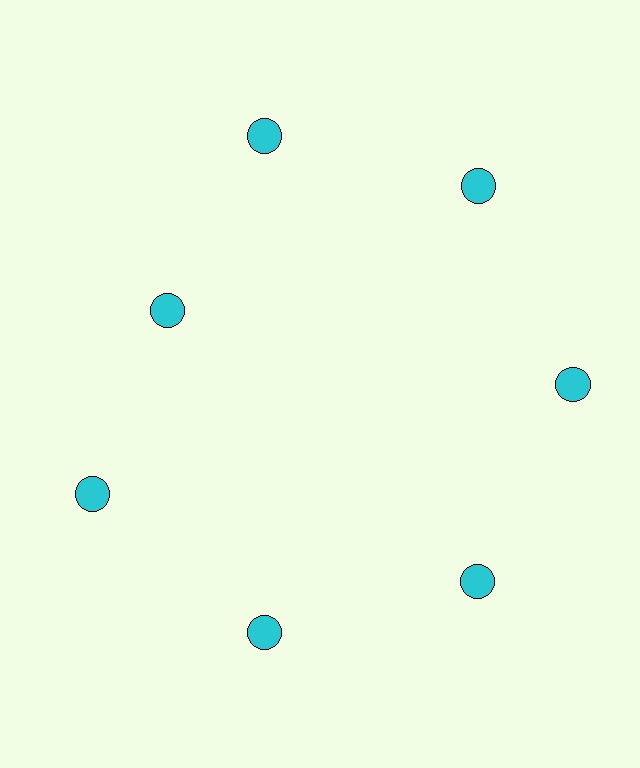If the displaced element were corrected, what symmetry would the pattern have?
It would have 7-fold rotational symmetry — the pattern would map onto itself every 51 degrees.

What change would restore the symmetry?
The symmetry would be restored by moving it outward, back onto the ring so that all 7 circles sit at equal angles and equal distance from the center.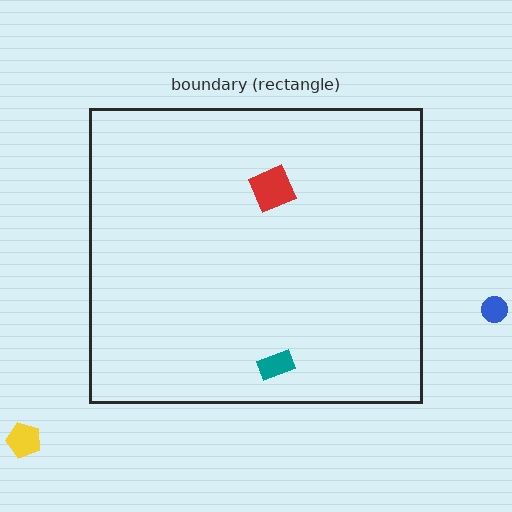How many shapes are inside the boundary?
2 inside, 2 outside.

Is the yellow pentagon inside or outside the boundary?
Outside.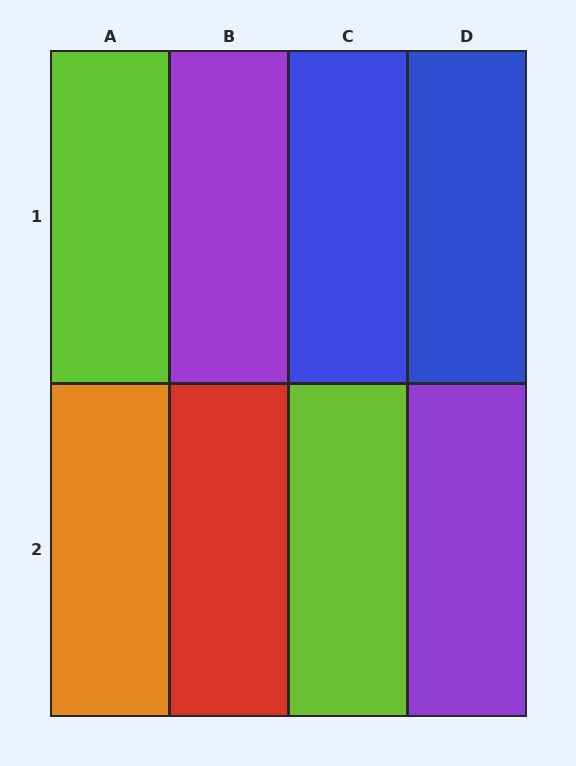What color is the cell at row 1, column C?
Blue.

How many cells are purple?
2 cells are purple.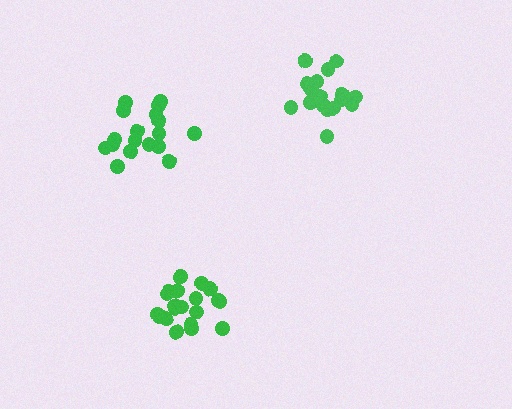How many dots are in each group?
Group 1: 21 dots, Group 2: 17 dots, Group 3: 18 dots (56 total).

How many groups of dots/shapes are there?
There are 3 groups.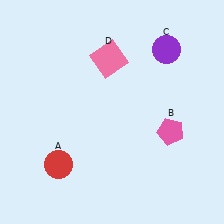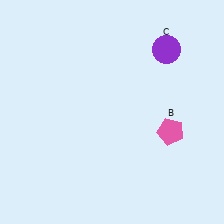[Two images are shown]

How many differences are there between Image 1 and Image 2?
There are 2 differences between the two images.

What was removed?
The pink square (D), the red circle (A) were removed in Image 2.